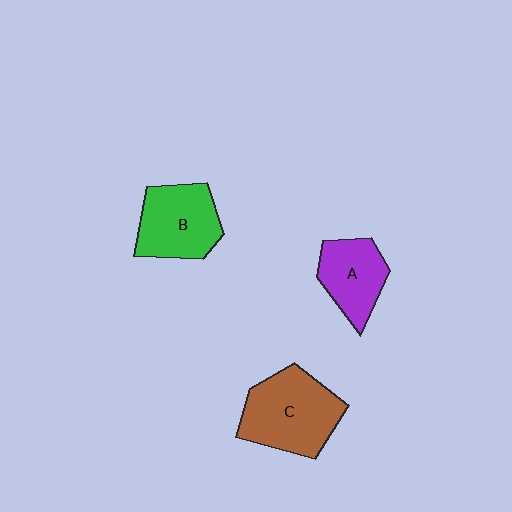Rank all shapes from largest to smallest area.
From largest to smallest: C (brown), B (green), A (purple).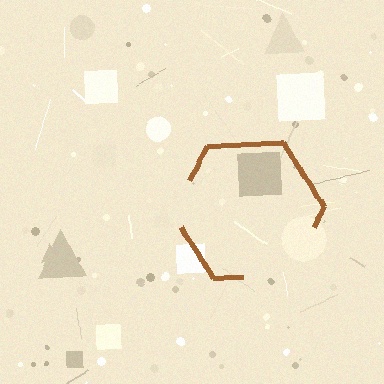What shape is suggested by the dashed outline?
The dashed outline suggests a hexagon.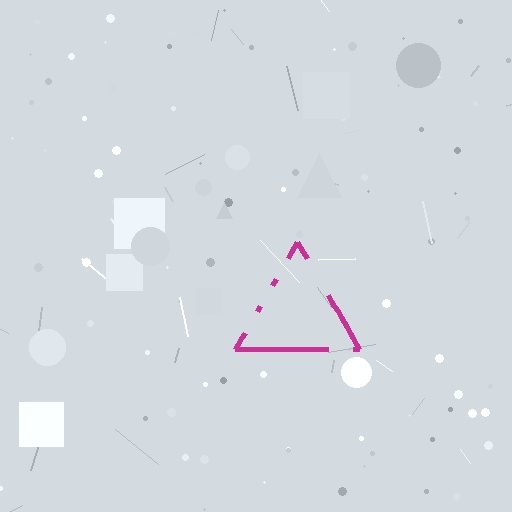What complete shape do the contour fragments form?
The contour fragments form a triangle.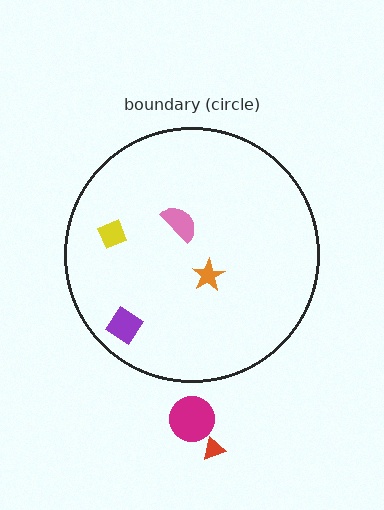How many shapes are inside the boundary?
4 inside, 2 outside.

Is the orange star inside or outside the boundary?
Inside.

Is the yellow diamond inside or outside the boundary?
Inside.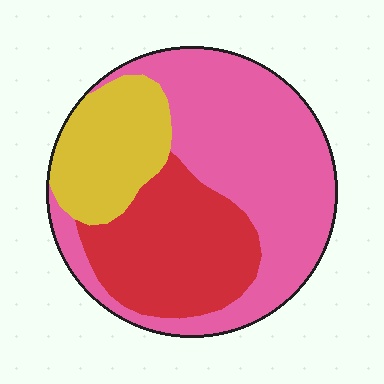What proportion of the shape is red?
Red covers 28% of the shape.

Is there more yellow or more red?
Red.